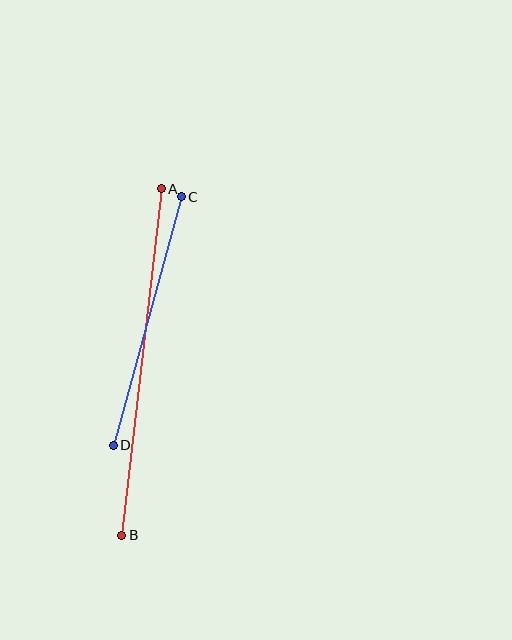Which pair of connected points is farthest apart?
Points A and B are farthest apart.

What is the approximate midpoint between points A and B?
The midpoint is at approximately (141, 362) pixels.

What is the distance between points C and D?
The distance is approximately 258 pixels.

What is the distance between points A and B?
The distance is approximately 349 pixels.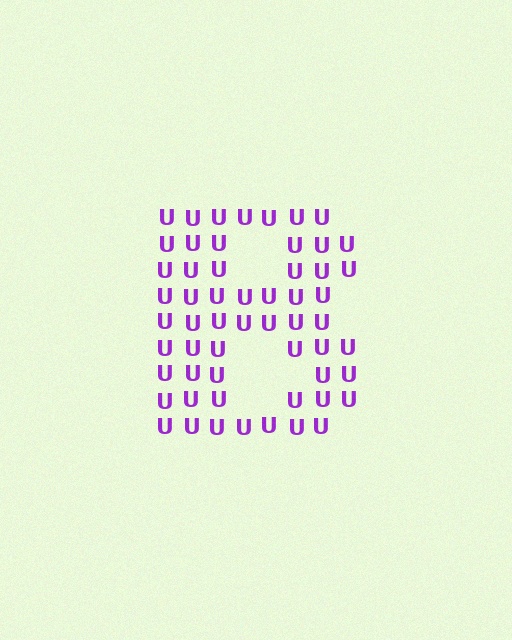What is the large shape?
The large shape is the letter B.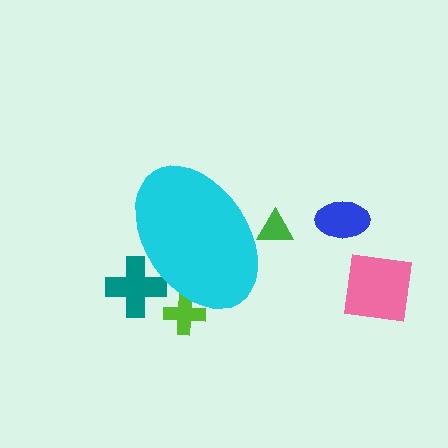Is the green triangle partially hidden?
Yes, the green triangle is partially hidden behind the cyan ellipse.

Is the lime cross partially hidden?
Yes, the lime cross is partially hidden behind the cyan ellipse.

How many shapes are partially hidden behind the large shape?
3 shapes are partially hidden.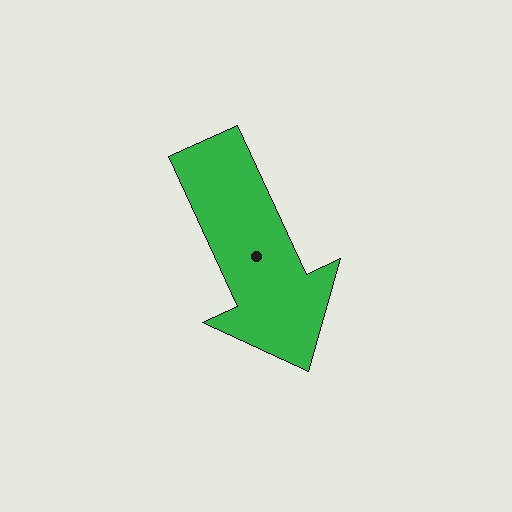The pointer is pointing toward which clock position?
Roughly 5 o'clock.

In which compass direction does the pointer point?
Southeast.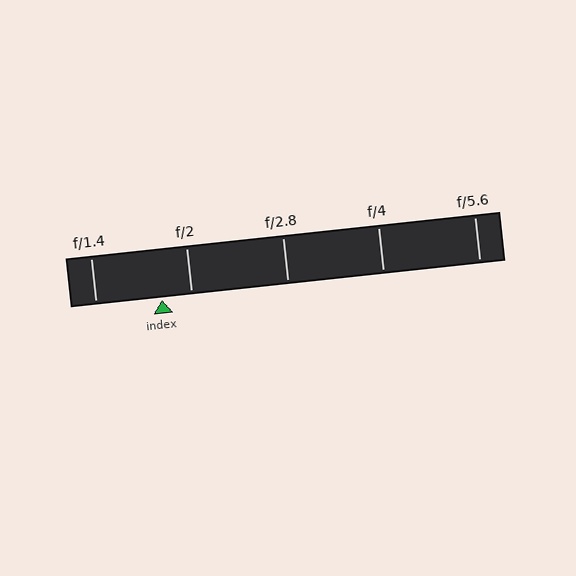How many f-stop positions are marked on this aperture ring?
There are 5 f-stop positions marked.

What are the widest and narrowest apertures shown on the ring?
The widest aperture shown is f/1.4 and the narrowest is f/5.6.